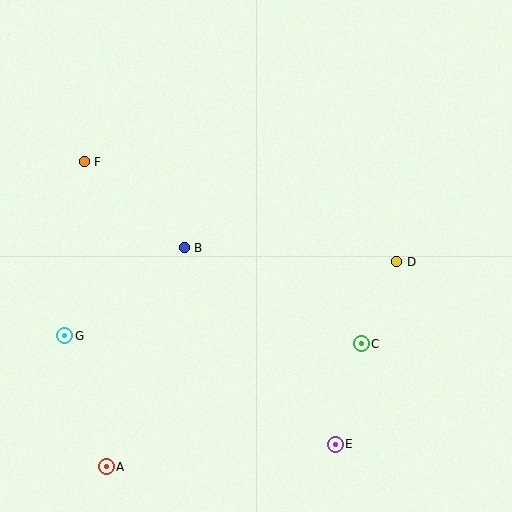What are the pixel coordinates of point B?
Point B is at (184, 248).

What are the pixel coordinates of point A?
Point A is at (106, 467).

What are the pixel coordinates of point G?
Point G is at (65, 336).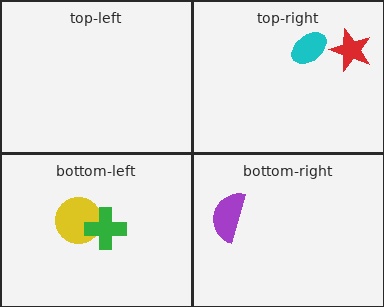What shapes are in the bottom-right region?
The purple semicircle.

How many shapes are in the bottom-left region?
2.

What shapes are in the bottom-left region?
The yellow circle, the green cross.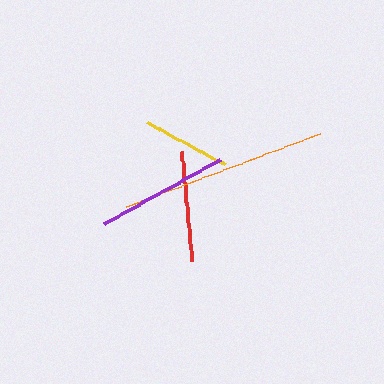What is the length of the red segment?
The red segment is approximately 110 pixels long.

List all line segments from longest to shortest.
From longest to shortest: orange, purple, red, yellow.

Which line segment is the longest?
The orange line is the longest at approximately 209 pixels.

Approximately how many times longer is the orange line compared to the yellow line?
The orange line is approximately 2.4 times the length of the yellow line.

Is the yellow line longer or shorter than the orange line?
The orange line is longer than the yellow line.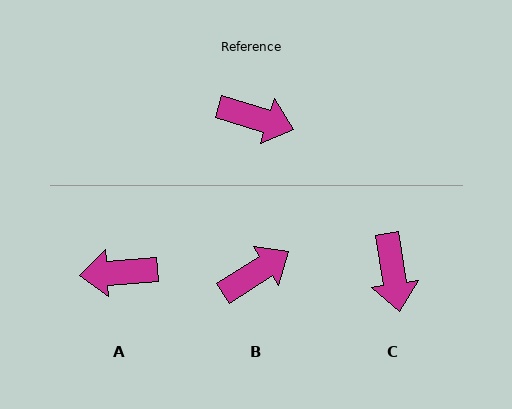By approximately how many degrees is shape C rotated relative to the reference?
Approximately 64 degrees clockwise.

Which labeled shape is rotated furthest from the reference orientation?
A, about 159 degrees away.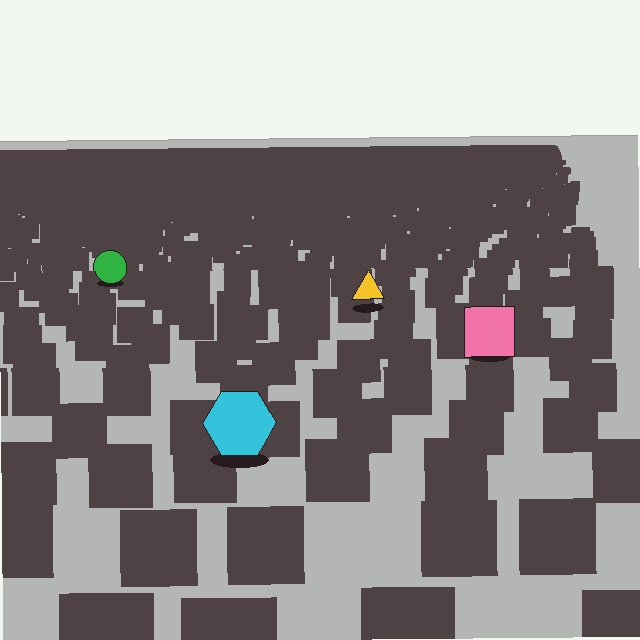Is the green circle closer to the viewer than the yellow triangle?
No. The yellow triangle is closer — you can tell from the texture gradient: the ground texture is coarser near it.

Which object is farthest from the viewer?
The green circle is farthest from the viewer. It appears smaller and the ground texture around it is denser.